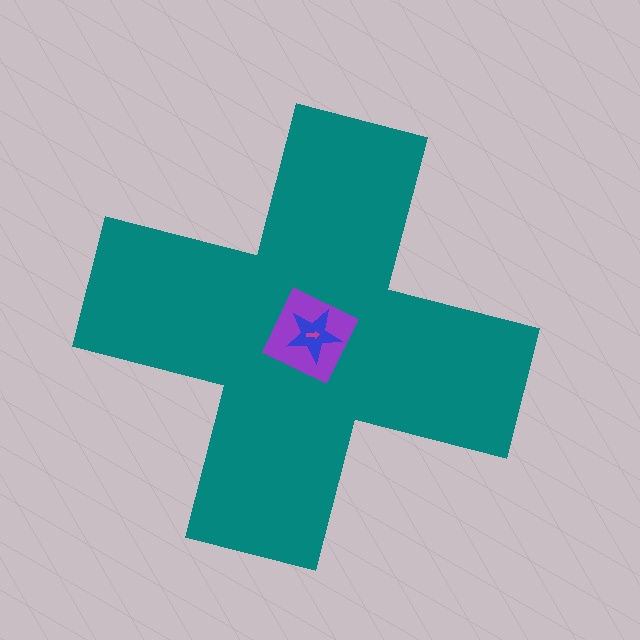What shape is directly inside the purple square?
The blue star.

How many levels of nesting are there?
4.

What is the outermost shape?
The teal cross.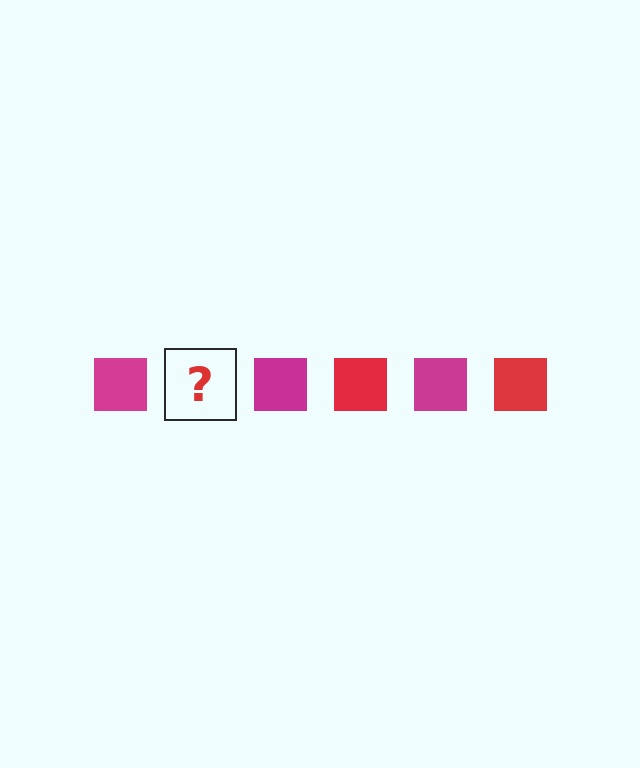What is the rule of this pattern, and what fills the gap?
The rule is that the pattern cycles through magenta, red squares. The gap should be filled with a red square.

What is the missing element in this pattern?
The missing element is a red square.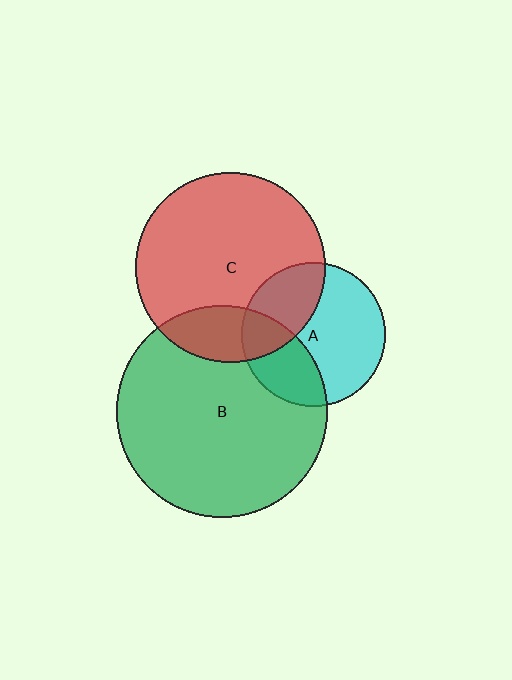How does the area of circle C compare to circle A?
Approximately 1.8 times.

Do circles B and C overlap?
Yes.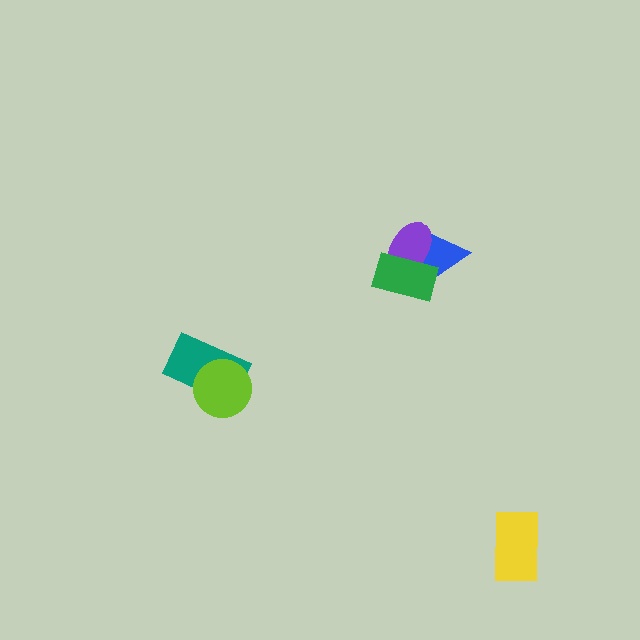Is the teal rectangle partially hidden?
Yes, it is partially covered by another shape.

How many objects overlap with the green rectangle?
2 objects overlap with the green rectangle.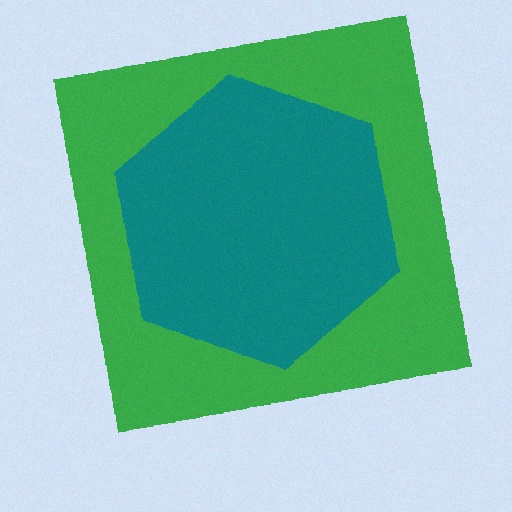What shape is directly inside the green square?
The teal hexagon.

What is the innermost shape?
The teal hexagon.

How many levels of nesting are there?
2.